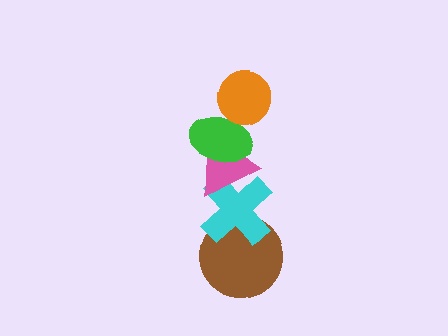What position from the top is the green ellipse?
The green ellipse is 2nd from the top.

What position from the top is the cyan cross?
The cyan cross is 4th from the top.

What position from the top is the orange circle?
The orange circle is 1st from the top.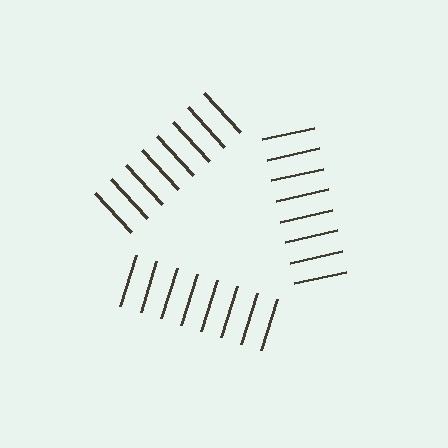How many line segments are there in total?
24 — 8 along each of the 3 edges.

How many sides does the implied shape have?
3 sides — the line-ends trace a triangle.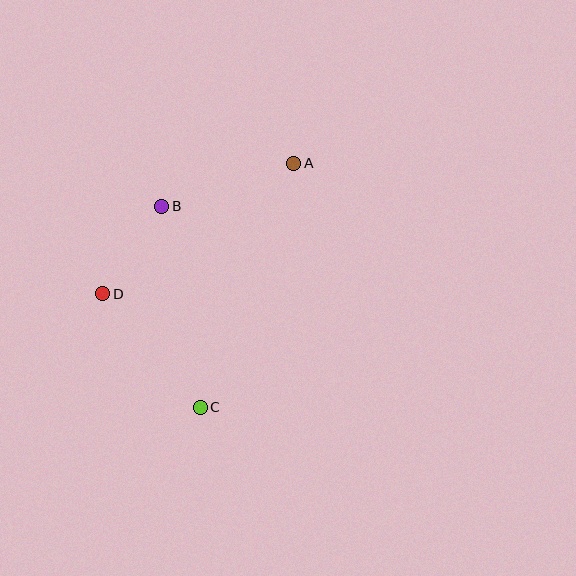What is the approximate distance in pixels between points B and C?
The distance between B and C is approximately 205 pixels.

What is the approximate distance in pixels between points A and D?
The distance between A and D is approximately 232 pixels.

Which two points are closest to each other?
Points B and D are closest to each other.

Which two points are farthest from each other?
Points A and C are farthest from each other.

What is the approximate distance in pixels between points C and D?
The distance between C and D is approximately 150 pixels.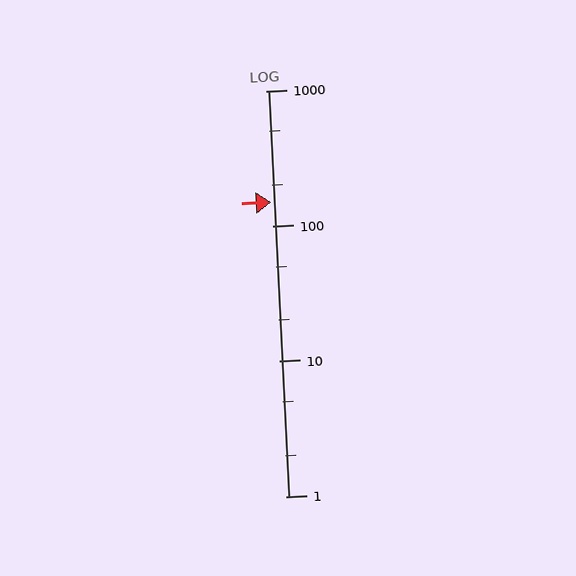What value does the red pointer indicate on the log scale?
The pointer indicates approximately 150.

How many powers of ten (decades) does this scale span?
The scale spans 3 decades, from 1 to 1000.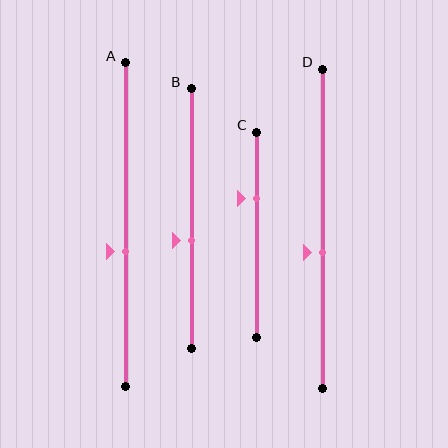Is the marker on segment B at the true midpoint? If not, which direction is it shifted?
No, the marker on segment B is shifted downward by about 9% of the segment length.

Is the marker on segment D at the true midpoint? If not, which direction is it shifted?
No, the marker on segment D is shifted downward by about 8% of the segment length.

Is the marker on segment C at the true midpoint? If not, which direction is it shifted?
No, the marker on segment C is shifted upward by about 18% of the segment length.